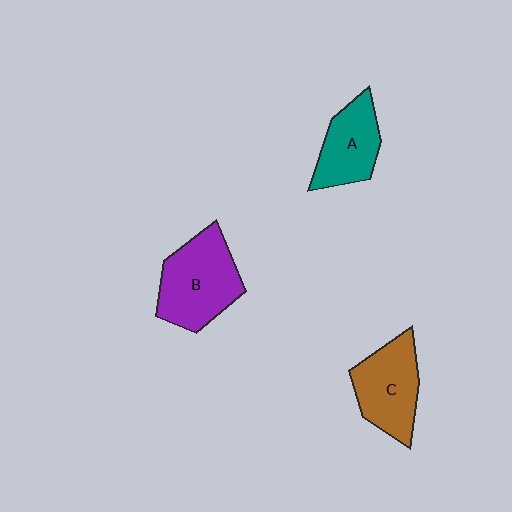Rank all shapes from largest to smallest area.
From largest to smallest: B (purple), C (brown), A (teal).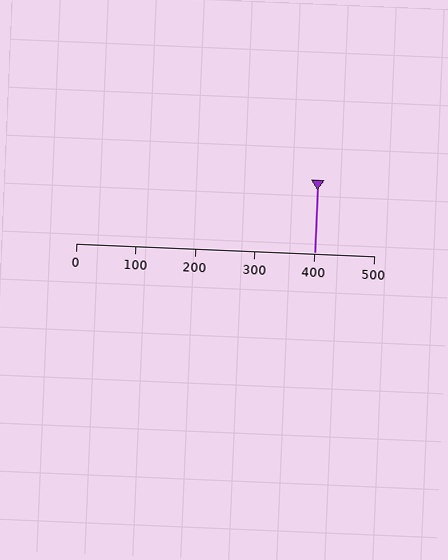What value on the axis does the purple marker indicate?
The marker indicates approximately 400.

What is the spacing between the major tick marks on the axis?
The major ticks are spaced 100 apart.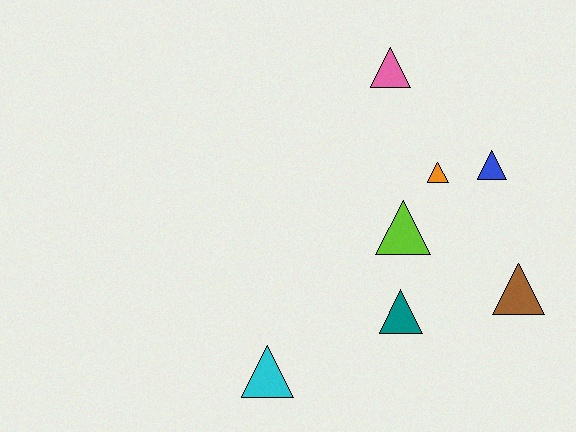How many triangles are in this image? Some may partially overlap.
There are 7 triangles.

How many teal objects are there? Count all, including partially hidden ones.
There is 1 teal object.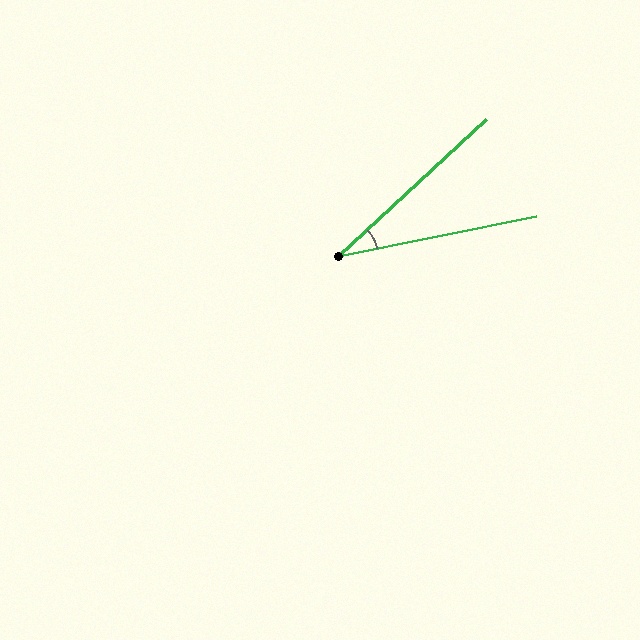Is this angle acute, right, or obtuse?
It is acute.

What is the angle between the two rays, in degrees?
Approximately 32 degrees.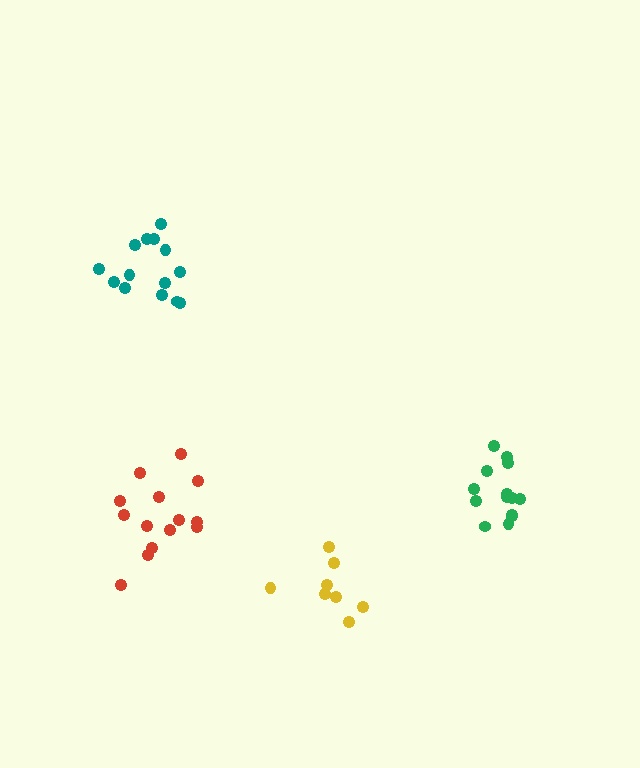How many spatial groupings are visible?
There are 4 spatial groupings.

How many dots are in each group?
Group 1: 14 dots, Group 2: 14 dots, Group 3: 14 dots, Group 4: 8 dots (50 total).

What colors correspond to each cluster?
The clusters are colored: teal, red, green, yellow.